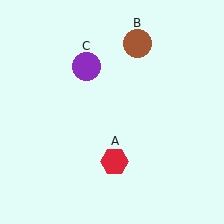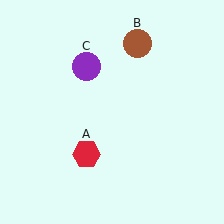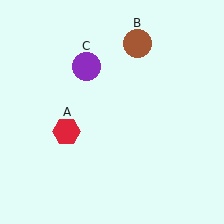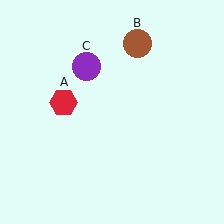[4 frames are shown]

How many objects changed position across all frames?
1 object changed position: red hexagon (object A).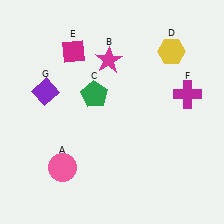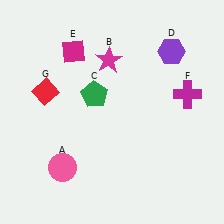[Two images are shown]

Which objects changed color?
D changed from yellow to purple. G changed from purple to red.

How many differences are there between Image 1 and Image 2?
There are 2 differences between the two images.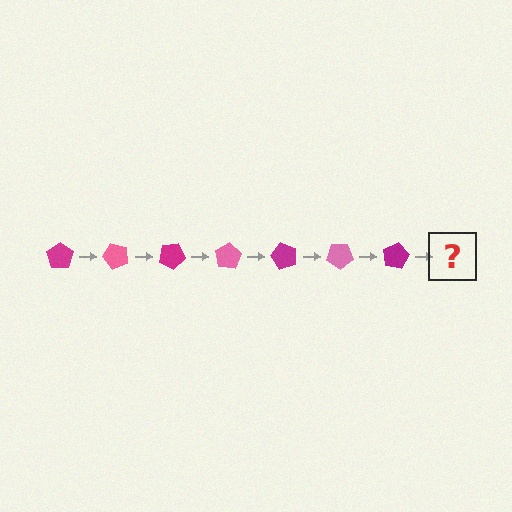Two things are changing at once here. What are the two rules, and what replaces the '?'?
The two rules are that it rotates 50 degrees each step and the color cycles through magenta and pink. The '?' should be a pink pentagon, rotated 350 degrees from the start.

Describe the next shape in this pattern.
It should be a pink pentagon, rotated 350 degrees from the start.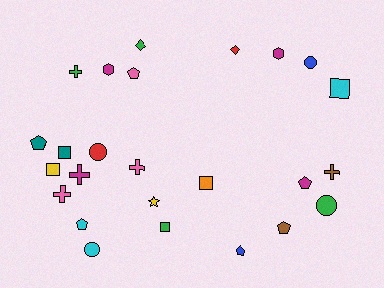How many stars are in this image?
There is 1 star.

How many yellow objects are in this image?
There are 2 yellow objects.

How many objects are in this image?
There are 25 objects.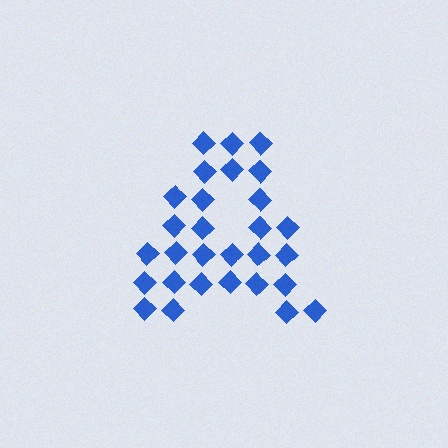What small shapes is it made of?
It is made of small diamonds.